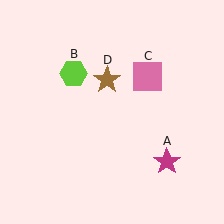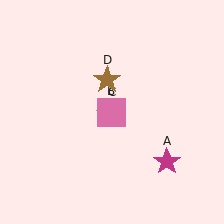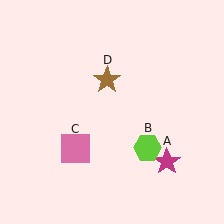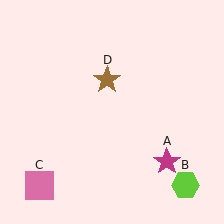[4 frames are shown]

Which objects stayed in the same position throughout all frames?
Magenta star (object A) and brown star (object D) remained stationary.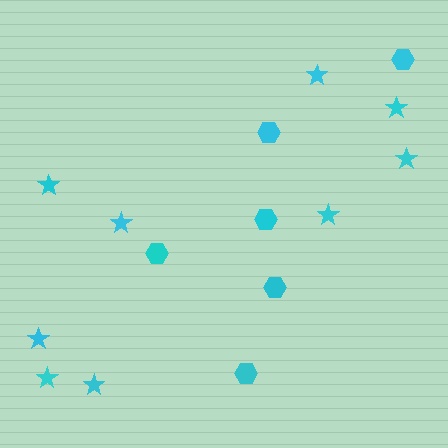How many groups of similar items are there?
There are 2 groups: one group of stars (9) and one group of hexagons (6).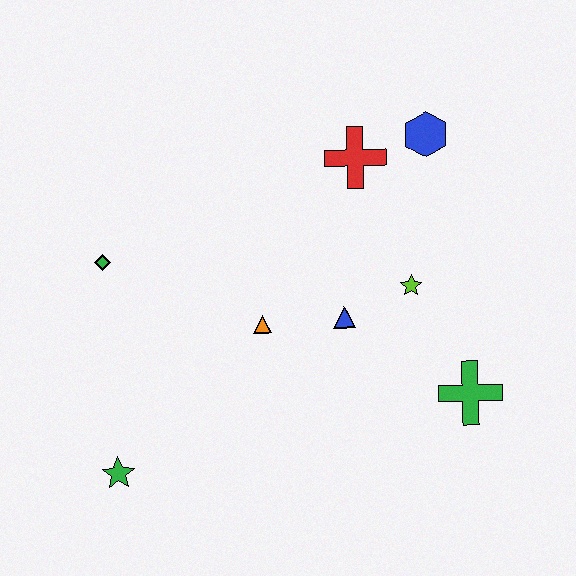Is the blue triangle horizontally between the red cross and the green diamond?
Yes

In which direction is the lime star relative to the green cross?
The lime star is above the green cross.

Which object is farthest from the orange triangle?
The blue hexagon is farthest from the orange triangle.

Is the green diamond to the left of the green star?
Yes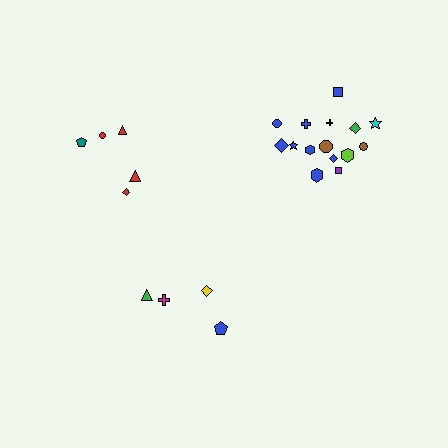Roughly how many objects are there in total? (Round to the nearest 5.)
Roughly 25 objects in total.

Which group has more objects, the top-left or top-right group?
The top-right group.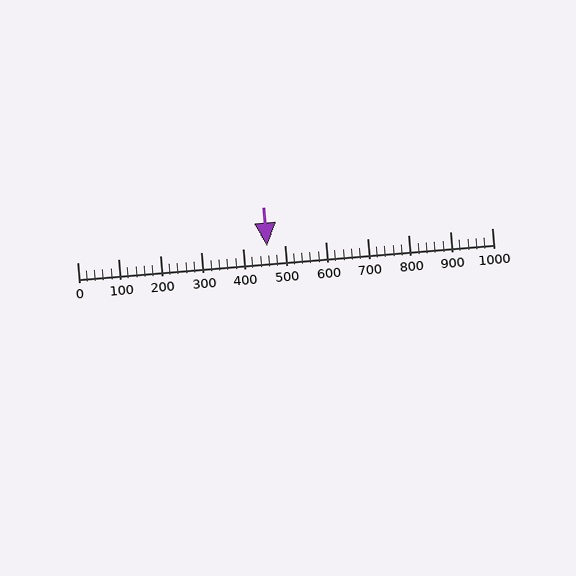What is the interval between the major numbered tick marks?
The major tick marks are spaced 100 units apart.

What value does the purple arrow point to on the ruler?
The purple arrow points to approximately 457.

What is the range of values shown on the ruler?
The ruler shows values from 0 to 1000.